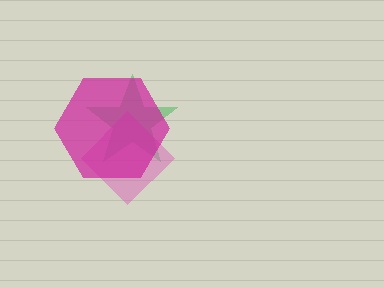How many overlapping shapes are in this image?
There are 3 overlapping shapes in the image.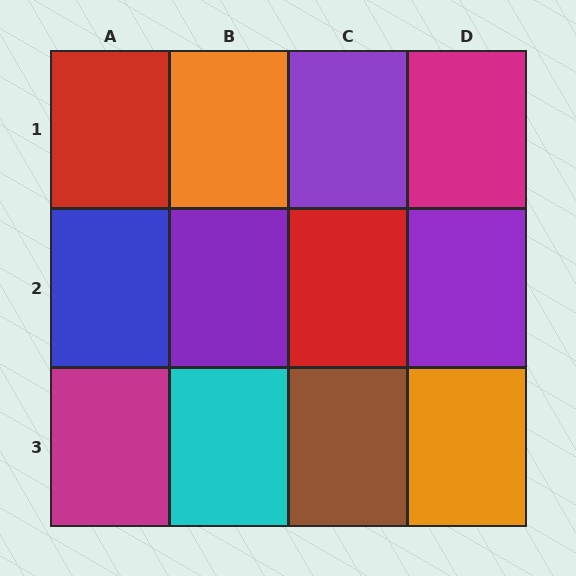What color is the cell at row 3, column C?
Brown.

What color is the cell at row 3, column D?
Orange.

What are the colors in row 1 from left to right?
Red, orange, purple, magenta.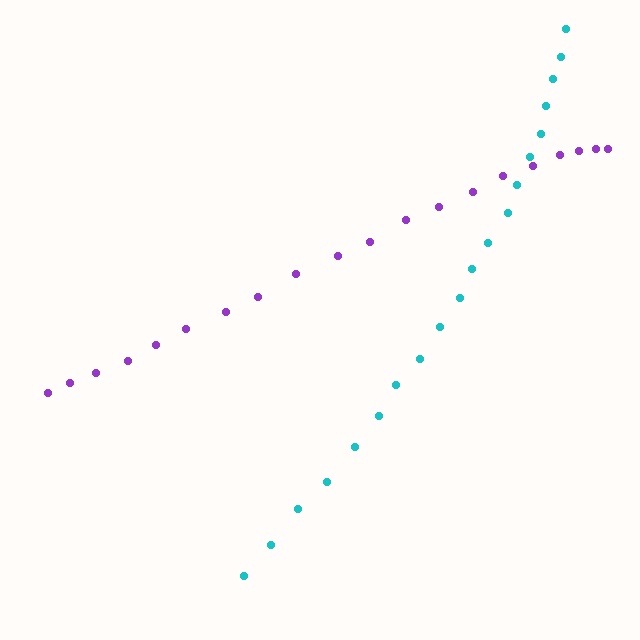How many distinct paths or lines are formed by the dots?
There are 2 distinct paths.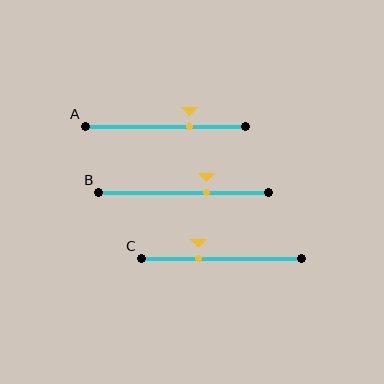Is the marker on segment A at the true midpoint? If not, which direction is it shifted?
No, the marker on segment A is shifted to the right by about 15% of the segment length.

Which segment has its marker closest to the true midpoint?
Segment B has its marker closest to the true midpoint.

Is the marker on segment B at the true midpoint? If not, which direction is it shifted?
No, the marker on segment B is shifted to the right by about 13% of the segment length.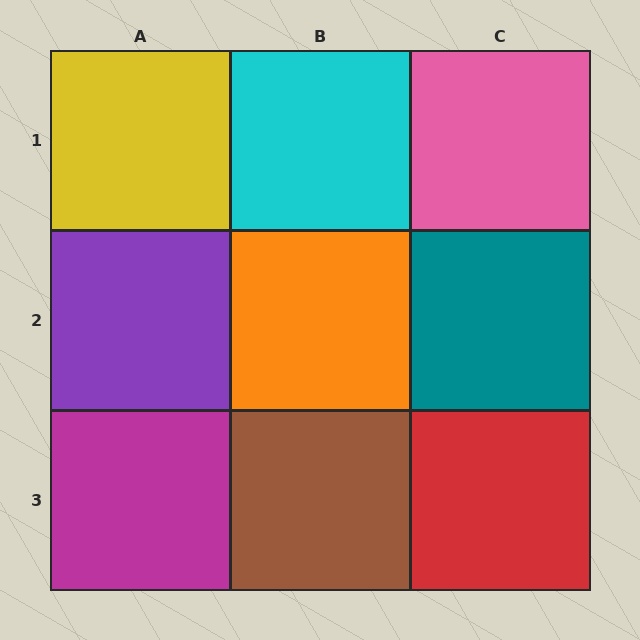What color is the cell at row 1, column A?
Yellow.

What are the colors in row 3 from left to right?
Magenta, brown, red.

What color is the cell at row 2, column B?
Orange.